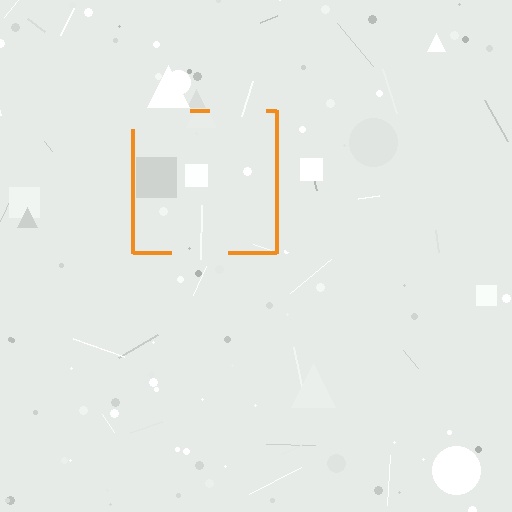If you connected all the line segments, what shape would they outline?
They would outline a square.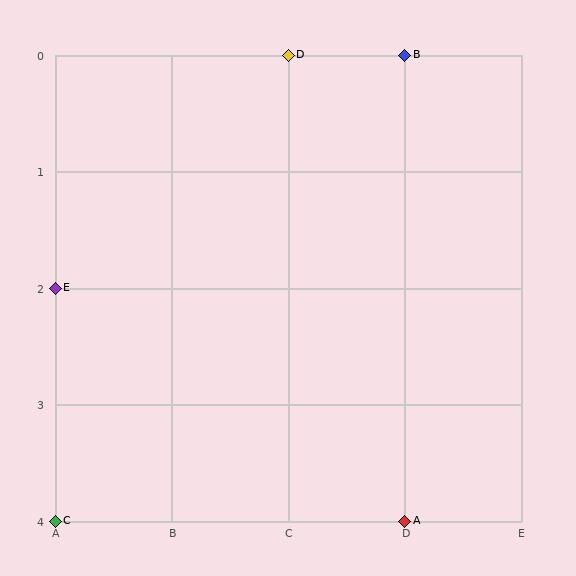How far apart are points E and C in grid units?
Points E and C are 2 rows apart.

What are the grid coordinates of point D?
Point D is at grid coordinates (C, 0).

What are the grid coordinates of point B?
Point B is at grid coordinates (D, 0).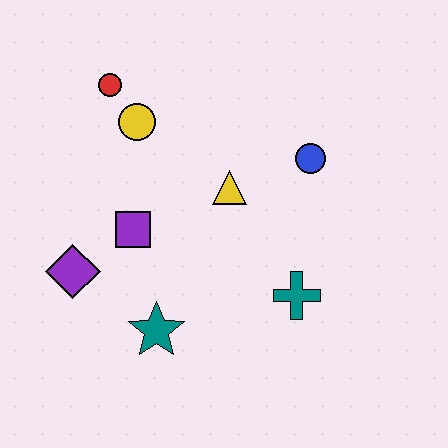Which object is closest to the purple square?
The purple diamond is closest to the purple square.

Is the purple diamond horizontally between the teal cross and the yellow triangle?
No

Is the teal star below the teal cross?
Yes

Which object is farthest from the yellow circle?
The teal cross is farthest from the yellow circle.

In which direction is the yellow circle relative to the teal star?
The yellow circle is above the teal star.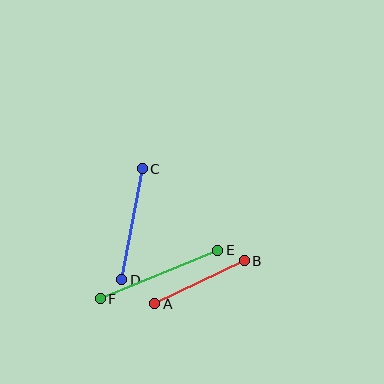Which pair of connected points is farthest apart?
Points E and F are farthest apart.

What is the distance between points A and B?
The distance is approximately 99 pixels.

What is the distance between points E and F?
The distance is approximately 127 pixels.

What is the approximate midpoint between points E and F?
The midpoint is at approximately (159, 274) pixels.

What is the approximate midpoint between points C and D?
The midpoint is at approximately (132, 224) pixels.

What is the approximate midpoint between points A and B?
The midpoint is at approximately (200, 282) pixels.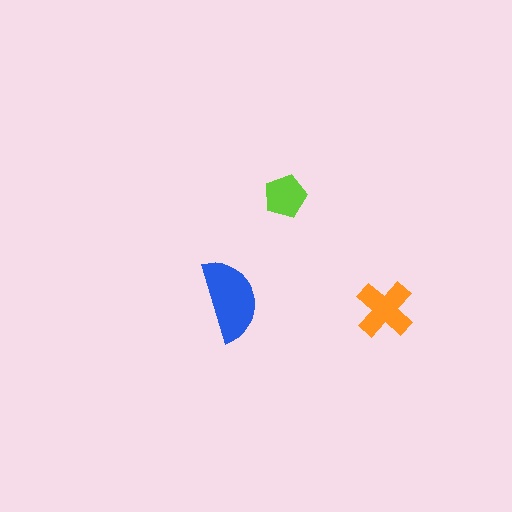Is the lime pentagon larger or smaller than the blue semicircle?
Smaller.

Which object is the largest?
The blue semicircle.